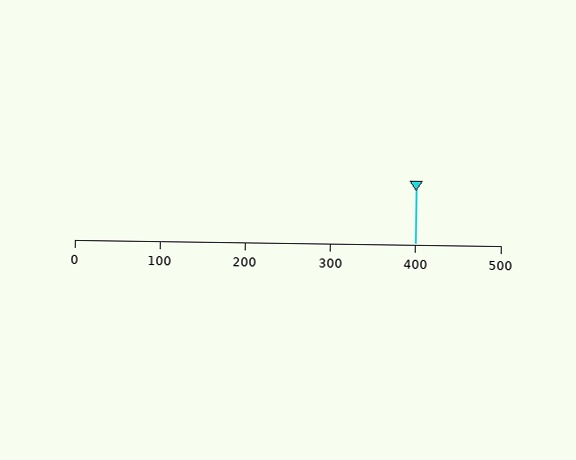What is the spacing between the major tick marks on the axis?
The major ticks are spaced 100 apart.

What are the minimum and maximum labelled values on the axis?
The axis runs from 0 to 500.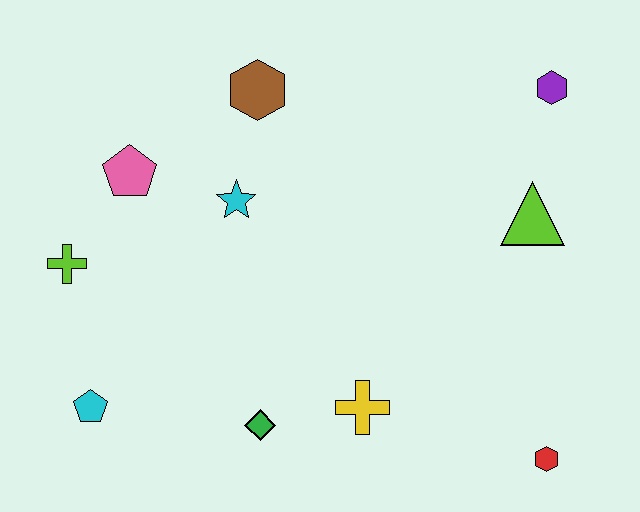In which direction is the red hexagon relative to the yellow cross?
The red hexagon is to the right of the yellow cross.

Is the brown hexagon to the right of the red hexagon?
No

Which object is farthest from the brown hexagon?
The red hexagon is farthest from the brown hexagon.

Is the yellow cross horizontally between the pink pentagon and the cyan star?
No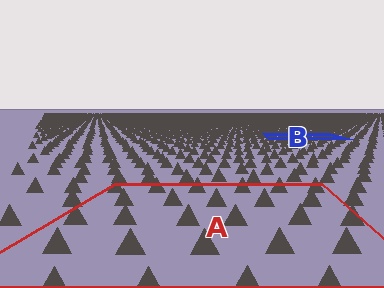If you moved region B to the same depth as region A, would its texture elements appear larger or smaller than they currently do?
They would appear larger. At a closer depth, the same texture elements are projected at a bigger on-screen size.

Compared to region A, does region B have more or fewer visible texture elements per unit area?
Region B has more texture elements per unit area — they are packed more densely because it is farther away.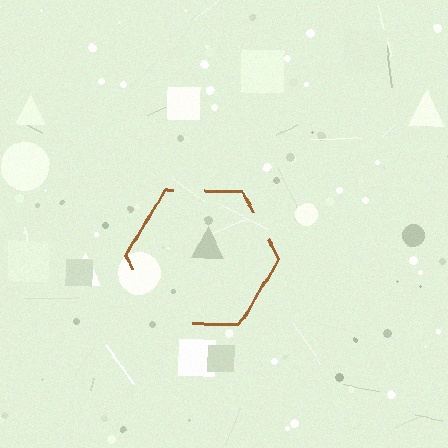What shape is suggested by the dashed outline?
The dashed outline suggests a hexagon.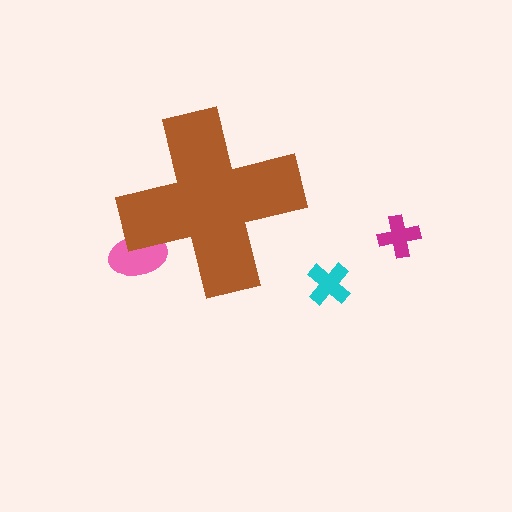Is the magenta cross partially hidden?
No, the magenta cross is fully visible.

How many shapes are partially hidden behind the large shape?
1 shape is partially hidden.